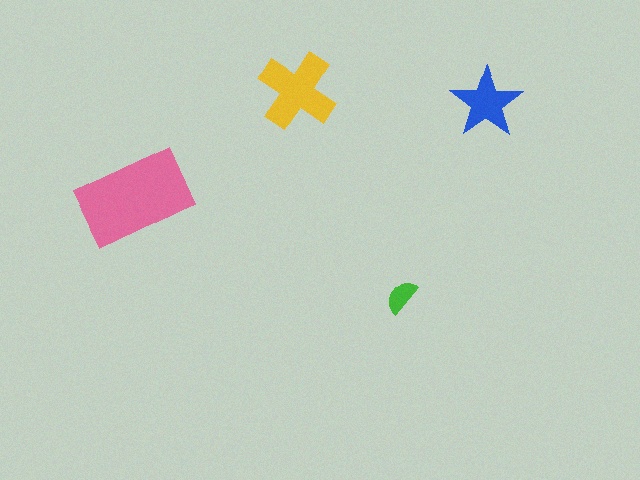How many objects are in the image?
There are 4 objects in the image.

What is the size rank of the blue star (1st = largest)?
3rd.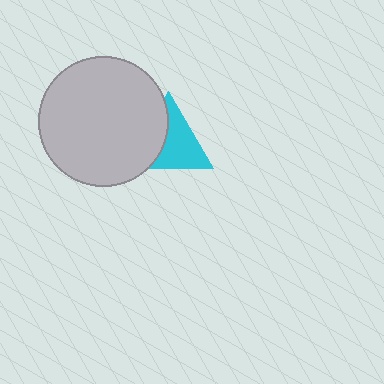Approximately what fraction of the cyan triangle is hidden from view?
Roughly 41% of the cyan triangle is hidden behind the light gray circle.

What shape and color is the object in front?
The object in front is a light gray circle.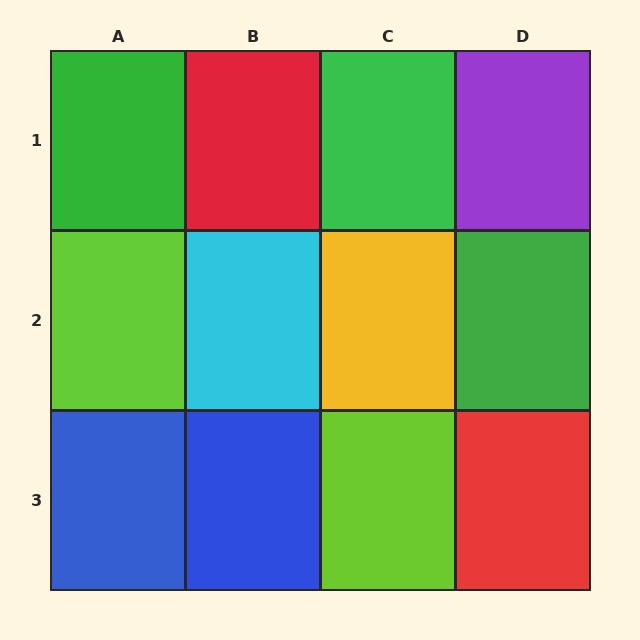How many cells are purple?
1 cell is purple.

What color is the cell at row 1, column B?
Red.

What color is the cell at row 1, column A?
Green.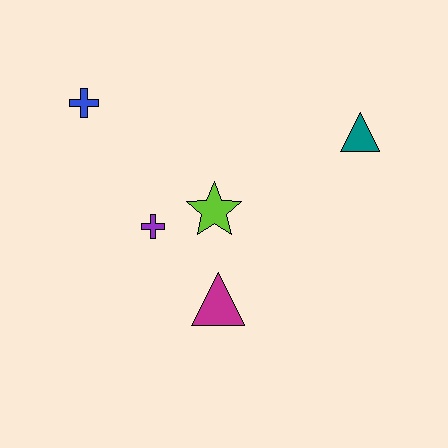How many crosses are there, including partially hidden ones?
There are 2 crosses.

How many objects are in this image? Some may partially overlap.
There are 5 objects.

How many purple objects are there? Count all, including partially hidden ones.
There is 1 purple object.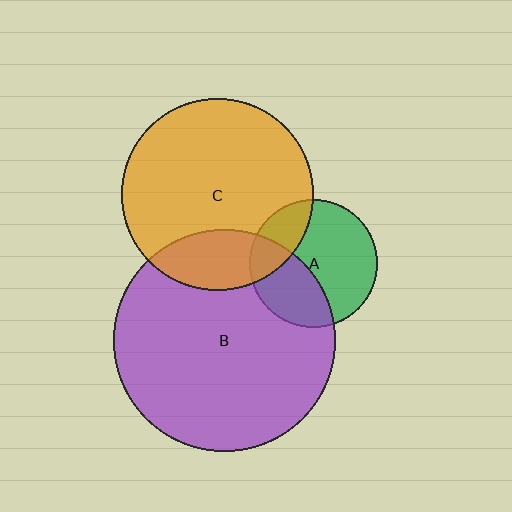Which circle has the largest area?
Circle B (purple).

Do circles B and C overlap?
Yes.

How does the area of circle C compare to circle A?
Approximately 2.3 times.